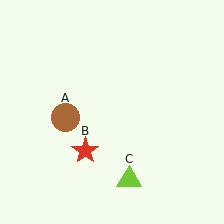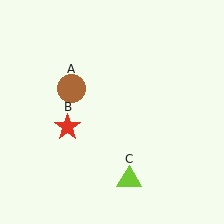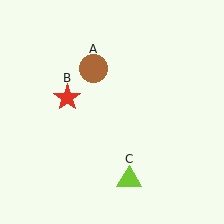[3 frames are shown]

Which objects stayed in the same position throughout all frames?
Lime triangle (object C) remained stationary.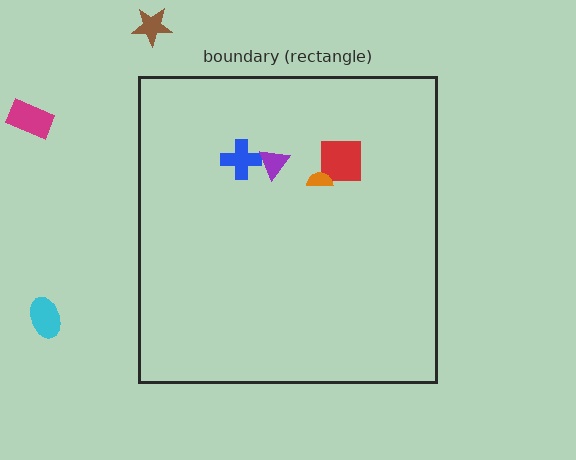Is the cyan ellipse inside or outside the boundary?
Outside.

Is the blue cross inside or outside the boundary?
Inside.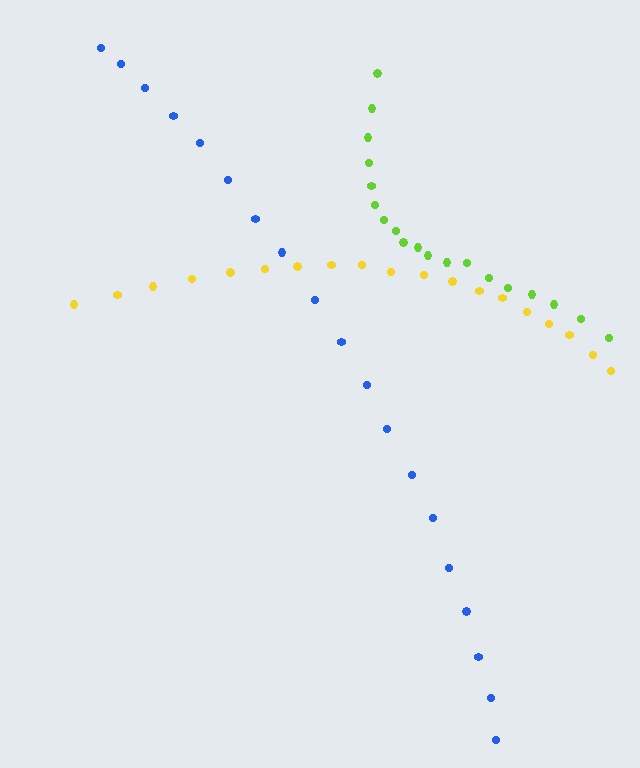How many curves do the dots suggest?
There are 3 distinct paths.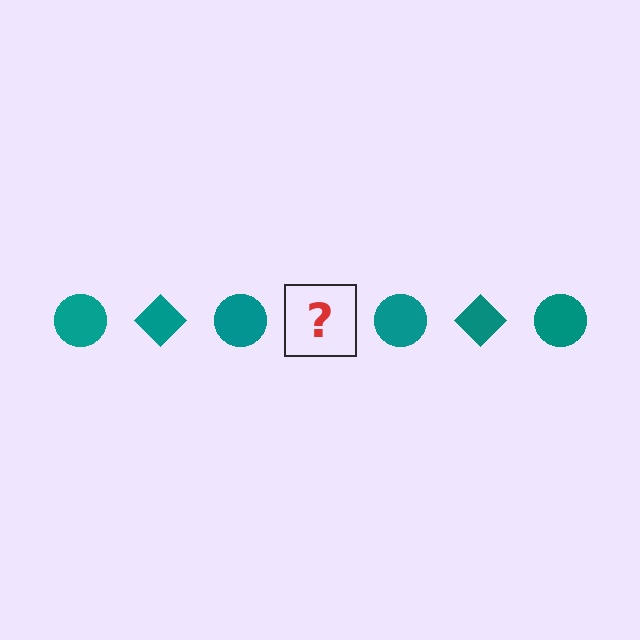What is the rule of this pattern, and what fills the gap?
The rule is that the pattern cycles through circle, diamond shapes in teal. The gap should be filled with a teal diamond.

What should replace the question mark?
The question mark should be replaced with a teal diamond.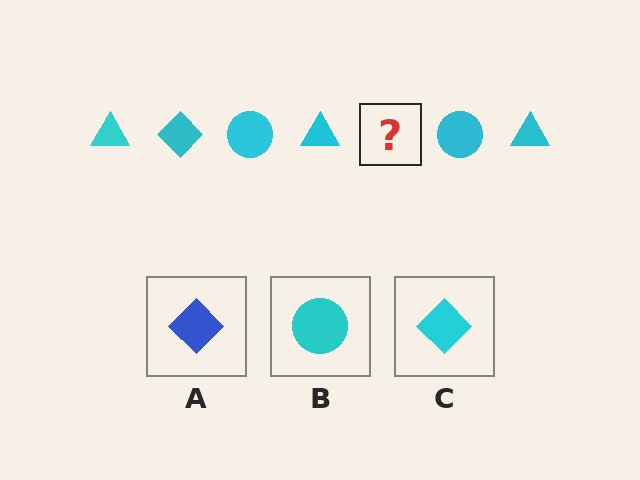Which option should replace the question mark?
Option C.